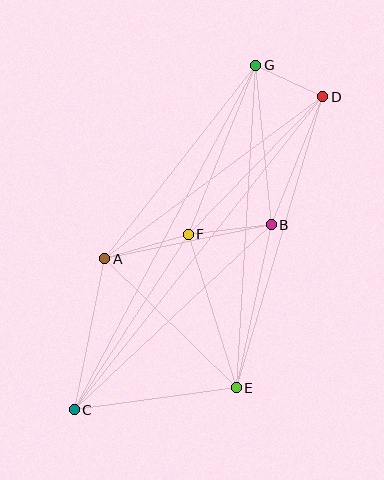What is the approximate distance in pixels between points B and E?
The distance between B and E is approximately 167 pixels.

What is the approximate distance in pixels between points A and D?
The distance between A and D is approximately 272 pixels.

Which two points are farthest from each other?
Points C and D are farthest from each other.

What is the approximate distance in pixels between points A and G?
The distance between A and G is approximately 245 pixels.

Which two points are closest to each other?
Points D and G are closest to each other.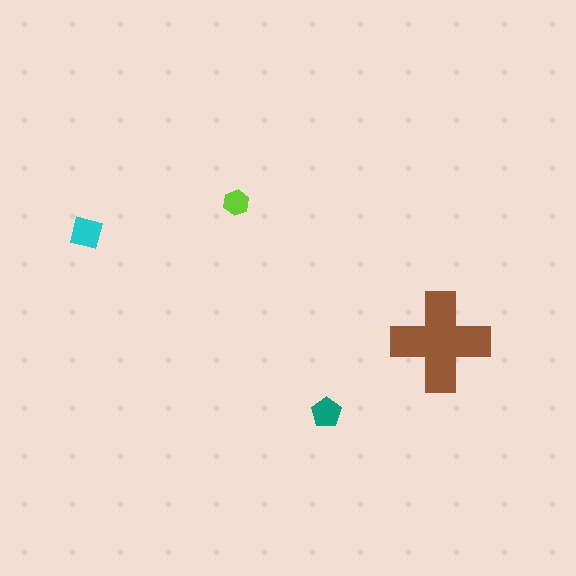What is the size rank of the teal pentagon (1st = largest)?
3rd.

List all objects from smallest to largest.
The lime hexagon, the teal pentagon, the cyan square, the brown cross.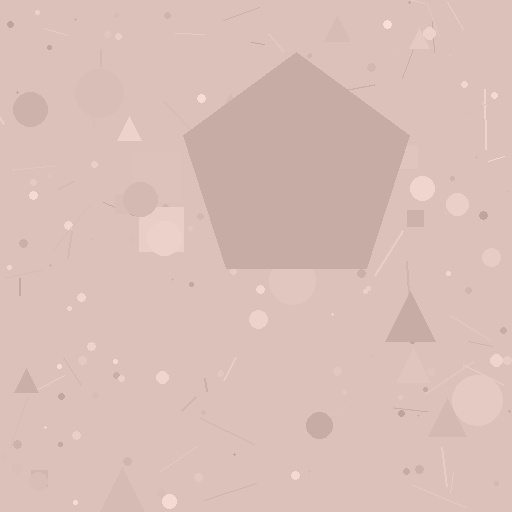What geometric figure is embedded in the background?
A pentagon is embedded in the background.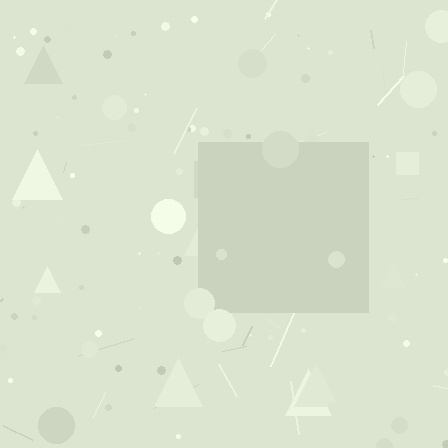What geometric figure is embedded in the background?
A square is embedded in the background.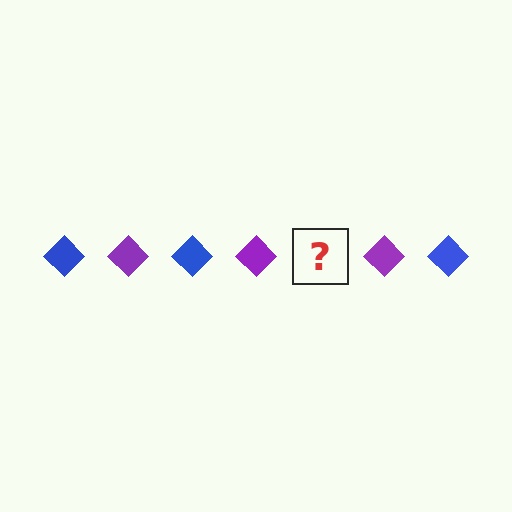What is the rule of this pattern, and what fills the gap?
The rule is that the pattern cycles through blue, purple diamonds. The gap should be filled with a blue diamond.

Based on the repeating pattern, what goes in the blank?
The blank should be a blue diamond.